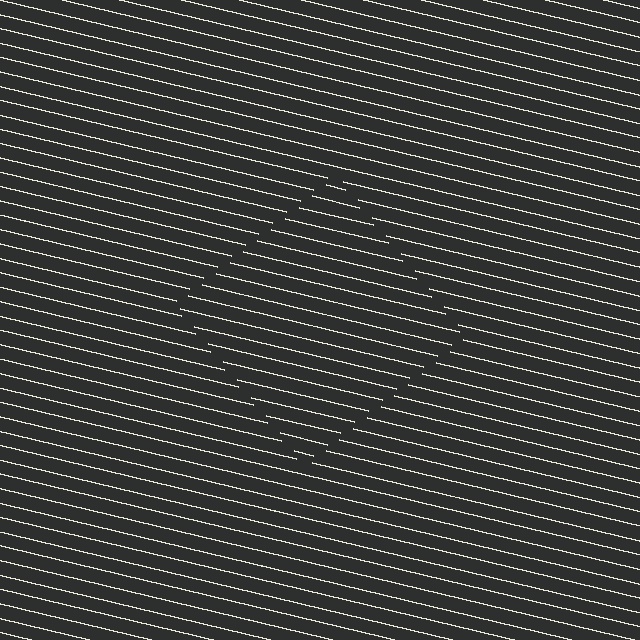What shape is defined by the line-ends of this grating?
An illusory square. The interior of the shape contains the same grating, shifted by half a period — the contour is defined by the phase discontinuity where line-ends from the inner and outer gratings abut.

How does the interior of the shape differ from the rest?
The interior of the shape contains the same grating, shifted by half a period — the contour is defined by the phase discontinuity where line-ends from the inner and outer gratings abut.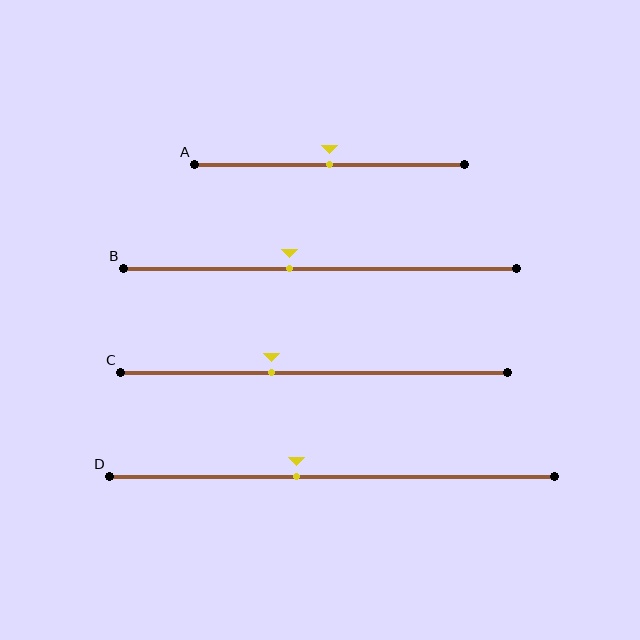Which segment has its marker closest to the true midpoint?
Segment A has its marker closest to the true midpoint.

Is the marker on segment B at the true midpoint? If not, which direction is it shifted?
No, the marker on segment B is shifted to the left by about 8% of the segment length.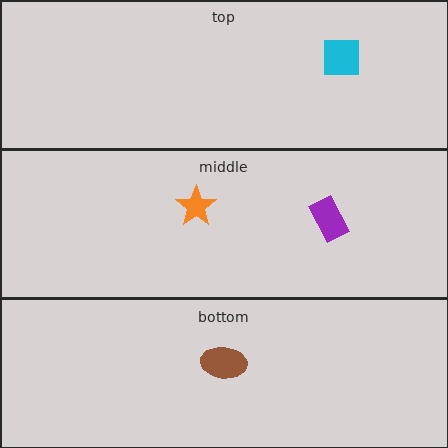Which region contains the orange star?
The middle region.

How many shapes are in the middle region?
2.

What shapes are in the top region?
The cyan square.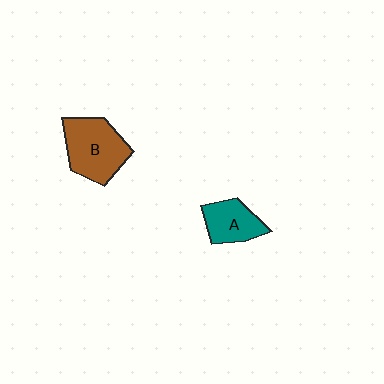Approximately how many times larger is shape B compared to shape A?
Approximately 1.5 times.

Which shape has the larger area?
Shape B (brown).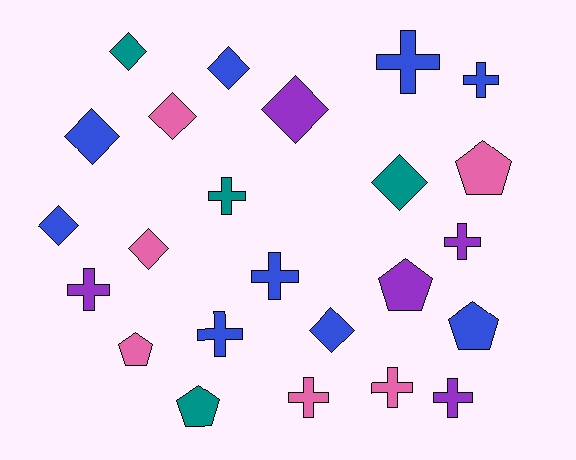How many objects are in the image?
There are 24 objects.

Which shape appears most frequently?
Cross, with 10 objects.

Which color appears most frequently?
Blue, with 9 objects.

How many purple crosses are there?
There are 3 purple crosses.